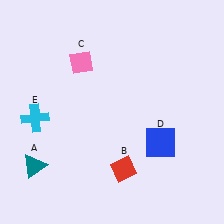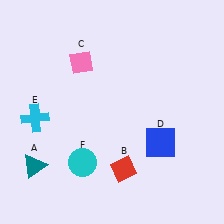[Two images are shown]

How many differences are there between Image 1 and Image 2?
There is 1 difference between the two images.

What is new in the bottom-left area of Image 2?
A cyan circle (F) was added in the bottom-left area of Image 2.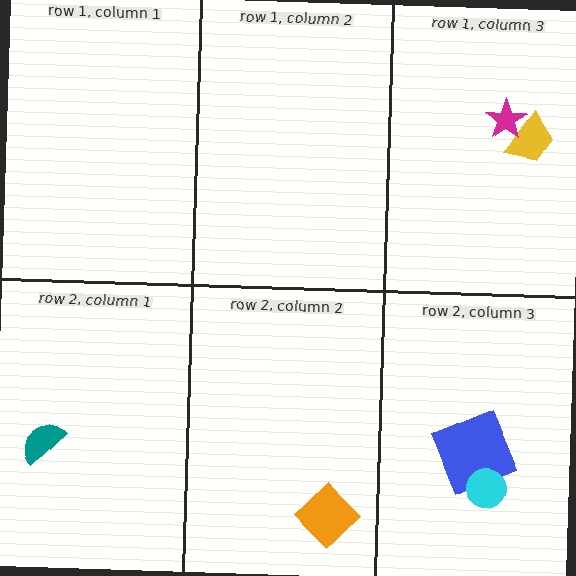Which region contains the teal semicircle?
The row 2, column 1 region.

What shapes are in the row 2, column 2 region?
The orange diamond.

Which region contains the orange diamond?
The row 2, column 2 region.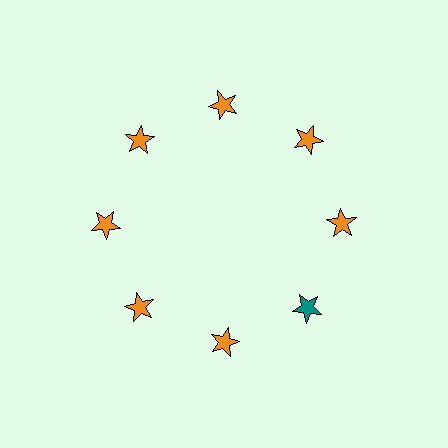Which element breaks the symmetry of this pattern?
The teal star at roughly the 4 o'clock position breaks the symmetry. All other shapes are orange stars.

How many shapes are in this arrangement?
There are 8 shapes arranged in a ring pattern.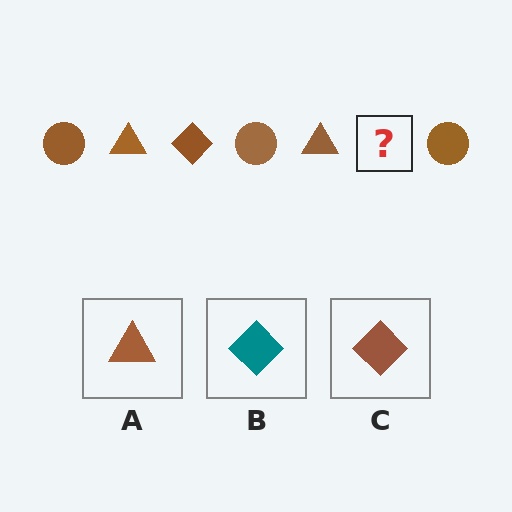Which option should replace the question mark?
Option C.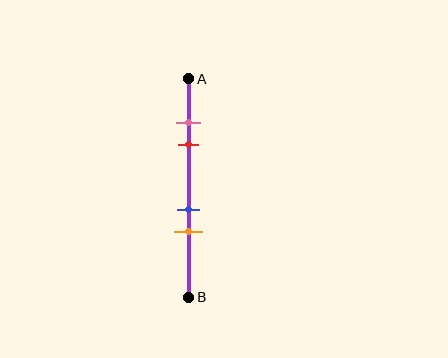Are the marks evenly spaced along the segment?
No, the marks are not evenly spaced.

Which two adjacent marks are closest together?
The pink and red marks are the closest adjacent pair.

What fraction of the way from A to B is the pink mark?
The pink mark is approximately 20% (0.2) of the way from A to B.